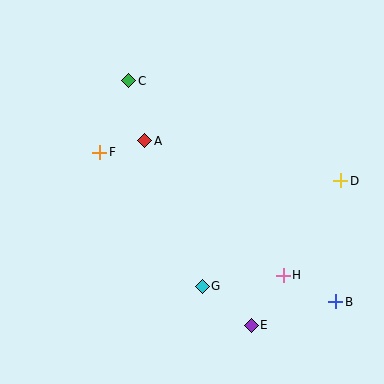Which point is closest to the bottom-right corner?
Point B is closest to the bottom-right corner.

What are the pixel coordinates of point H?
Point H is at (283, 275).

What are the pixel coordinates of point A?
Point A is at (145, 141).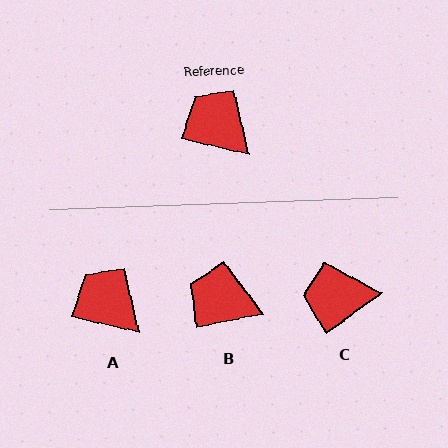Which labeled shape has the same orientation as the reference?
A.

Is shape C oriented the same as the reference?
No, it is off by about 49 degrees.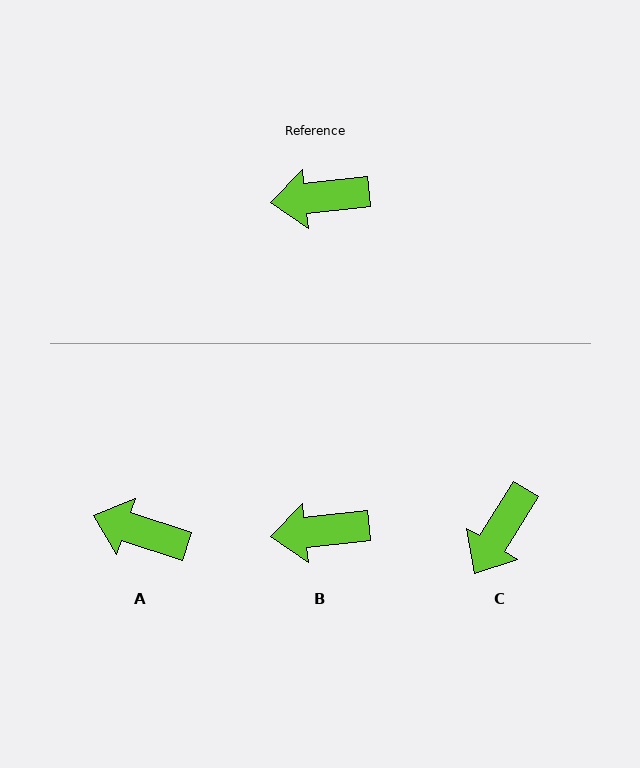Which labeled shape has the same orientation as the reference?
B.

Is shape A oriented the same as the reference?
No, it is off by about 25 degrees.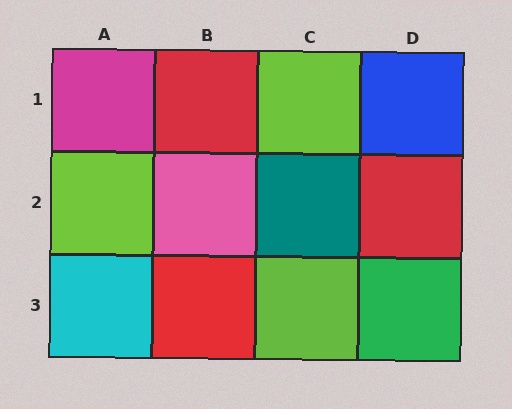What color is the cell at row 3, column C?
Lime.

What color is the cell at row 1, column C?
Lime.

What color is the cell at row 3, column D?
Green.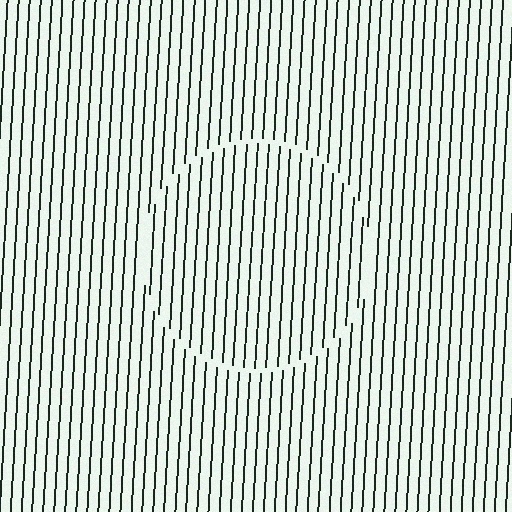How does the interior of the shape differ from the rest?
The interior of the shape contains the same grating, shifted by half a period — the contour is defined by the phase discontinuity where line-ends from the inner and outer gratings abut.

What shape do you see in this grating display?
An illusory circle. The interior of the shape contains the same grating, shifted by half a period — the contour is defined by the phase discontinuity where line-ends from the inner and outer gratings abut.